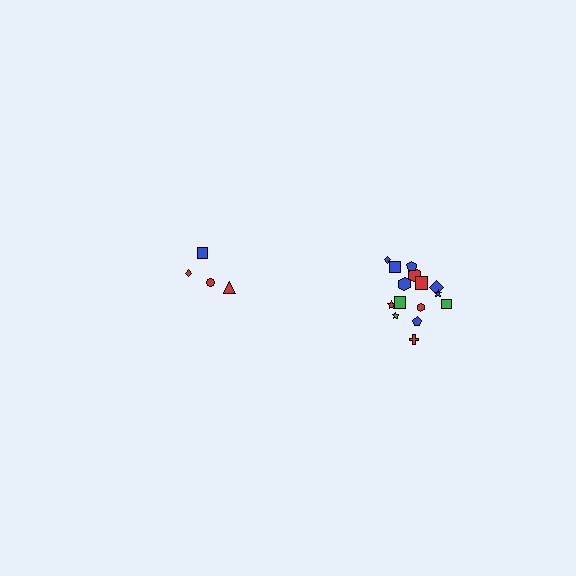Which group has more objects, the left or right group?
The right group.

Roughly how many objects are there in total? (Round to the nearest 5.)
Roughly 20 objects in total.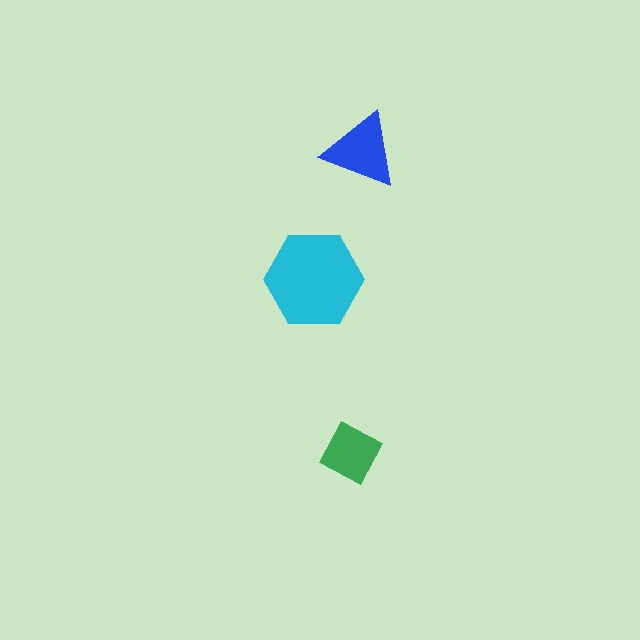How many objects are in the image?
There are 3 objects in the image.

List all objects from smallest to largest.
The green square, the blue triangle, the cyan hexagon.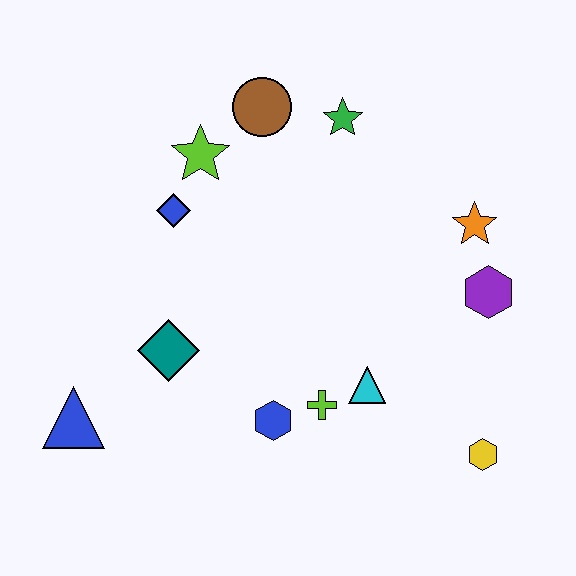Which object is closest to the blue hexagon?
The lime cross is closest to the blue hexagon.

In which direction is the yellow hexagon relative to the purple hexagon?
The yellow hexagon is below the purple hexagon.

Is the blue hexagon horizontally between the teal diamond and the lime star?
No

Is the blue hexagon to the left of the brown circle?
No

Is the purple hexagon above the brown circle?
No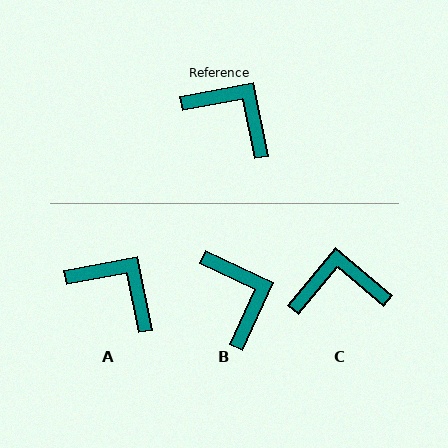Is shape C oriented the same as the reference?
No, it is off by about 39 degrees.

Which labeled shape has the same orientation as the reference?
A.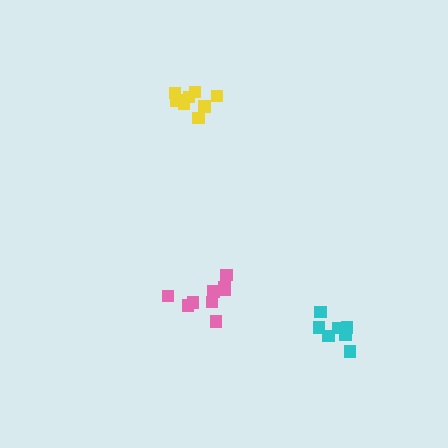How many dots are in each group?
Group 1: 7 dots, Group 2: 8 dots, Group 3: 9 dots (24 total).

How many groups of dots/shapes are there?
There are 3 groups.